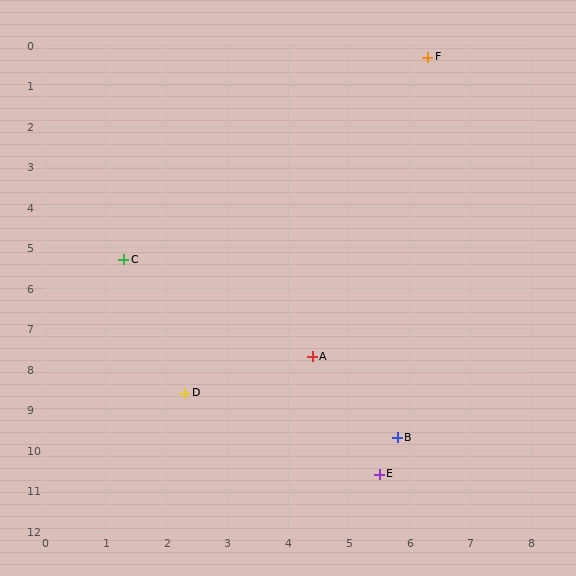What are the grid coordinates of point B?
Point B is at approximately (5.8, 9.7).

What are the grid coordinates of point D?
Point D is at approximately (2.3, 8.6).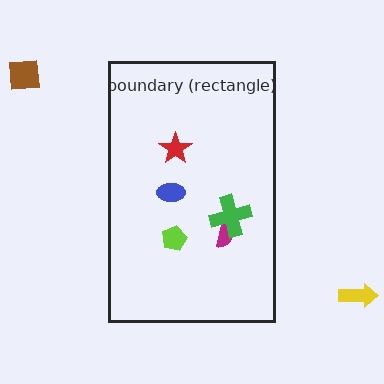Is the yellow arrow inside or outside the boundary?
Outside.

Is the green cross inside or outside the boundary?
Inside.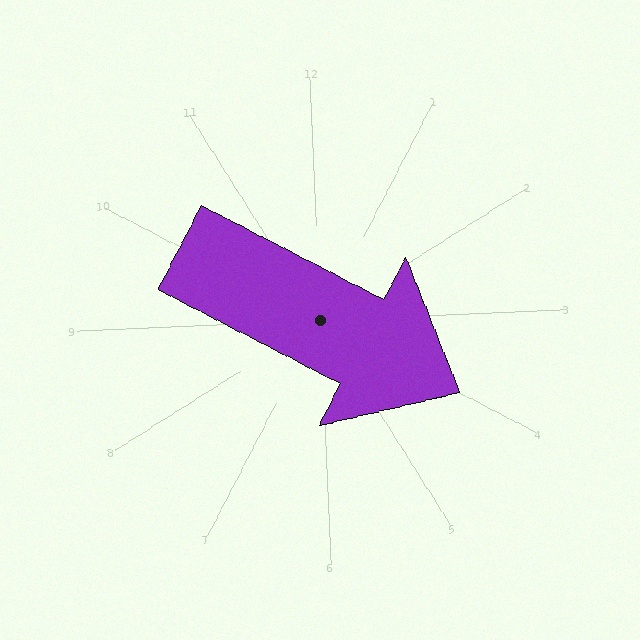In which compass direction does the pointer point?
Southeast.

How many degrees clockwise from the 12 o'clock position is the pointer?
Approximately 120 degrees.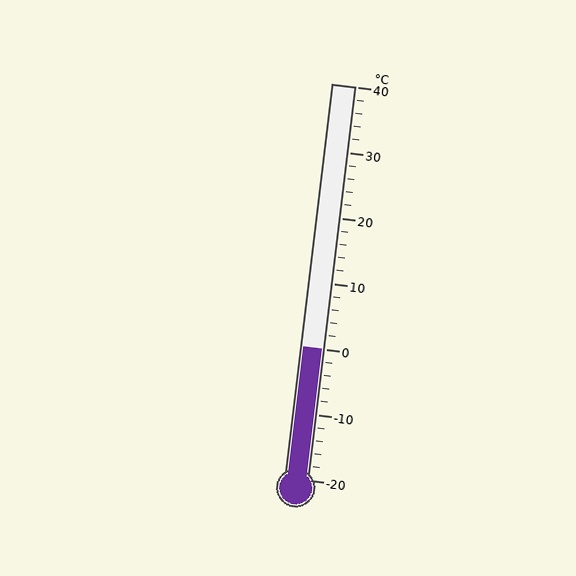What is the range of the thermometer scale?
The thermometer scale ranges from -20°C to 40°C.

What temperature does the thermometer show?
The thermometer shows approximately 0°C.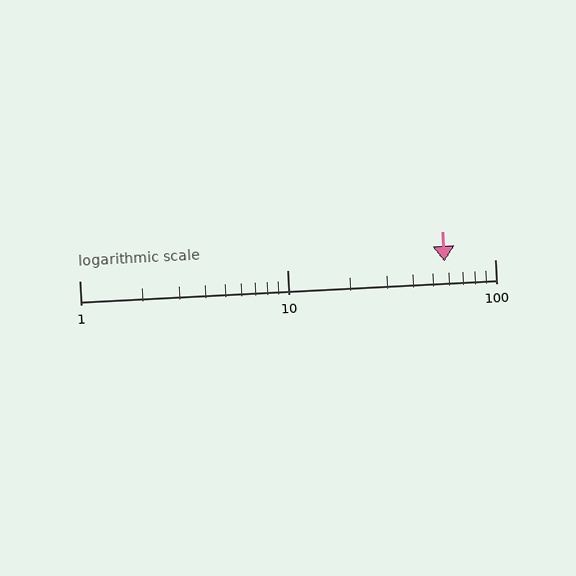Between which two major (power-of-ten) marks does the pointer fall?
The pointer is between 10 and 100.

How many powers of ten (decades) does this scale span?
The scale spans 2 decades, from 1 to 100.